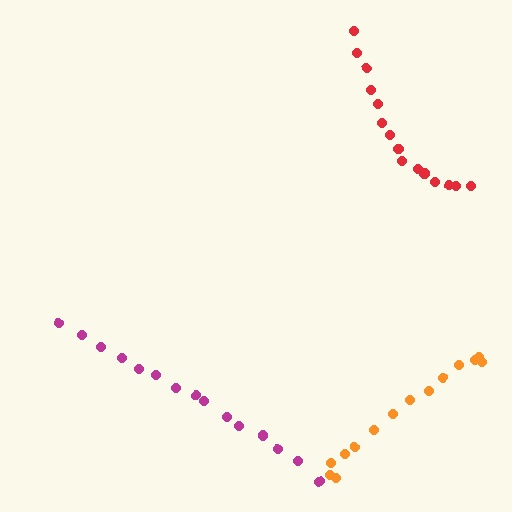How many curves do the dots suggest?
There are 3 distinct paths.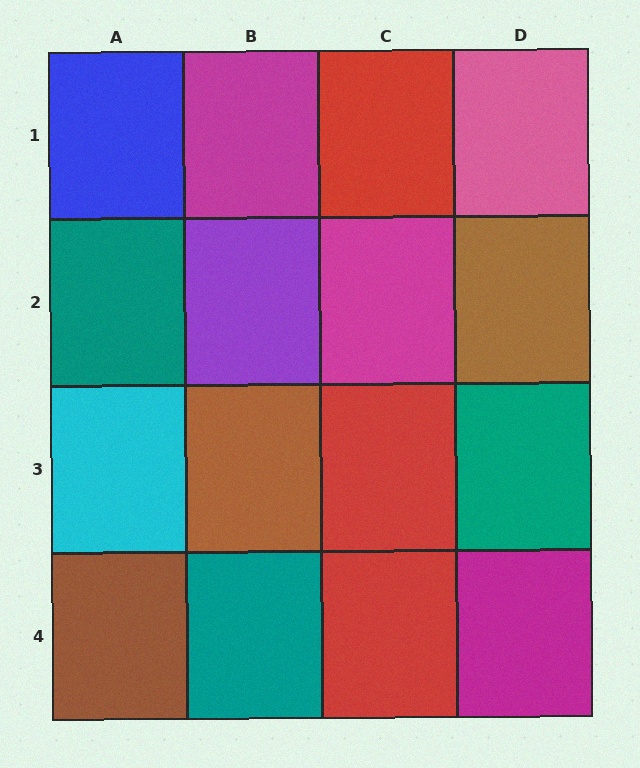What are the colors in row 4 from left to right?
Brown, teal, red, magenta.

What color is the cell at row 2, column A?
Teal.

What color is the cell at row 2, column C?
Magenta.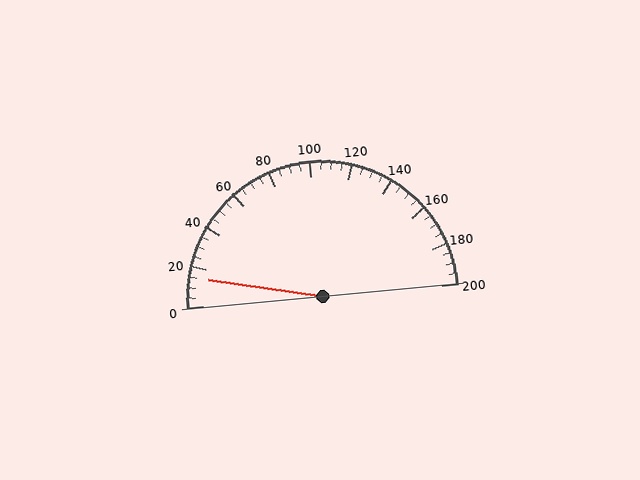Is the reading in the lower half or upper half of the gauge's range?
The reading is in the lower half of the range (0 to 200).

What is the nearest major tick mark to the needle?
The nearest major tick mark is 20.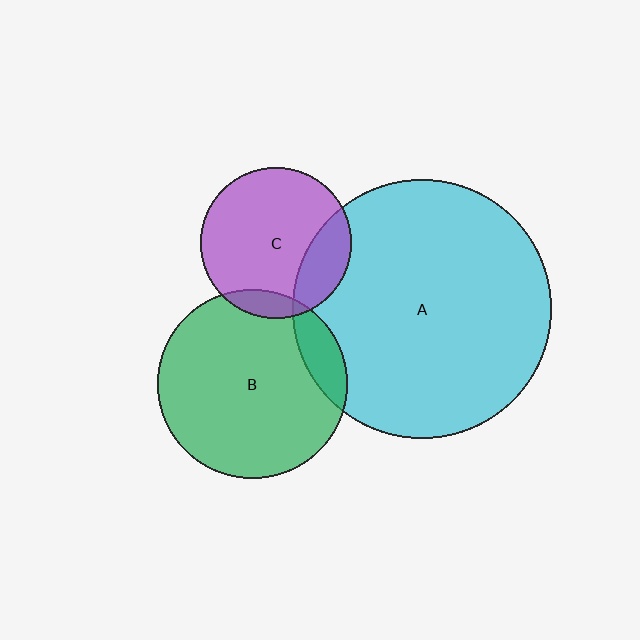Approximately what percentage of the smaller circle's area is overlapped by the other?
Approximately 10%.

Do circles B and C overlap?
Yes.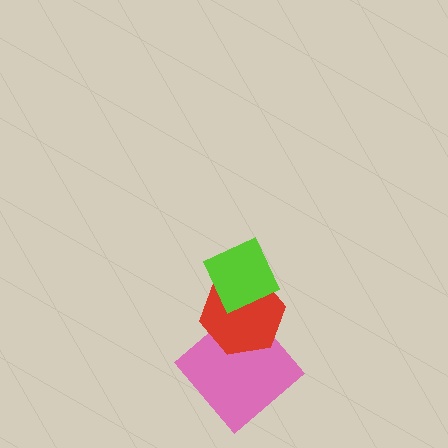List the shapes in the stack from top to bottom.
From top to bottom: the lime diamond, the red hexagon, the pink diamond.